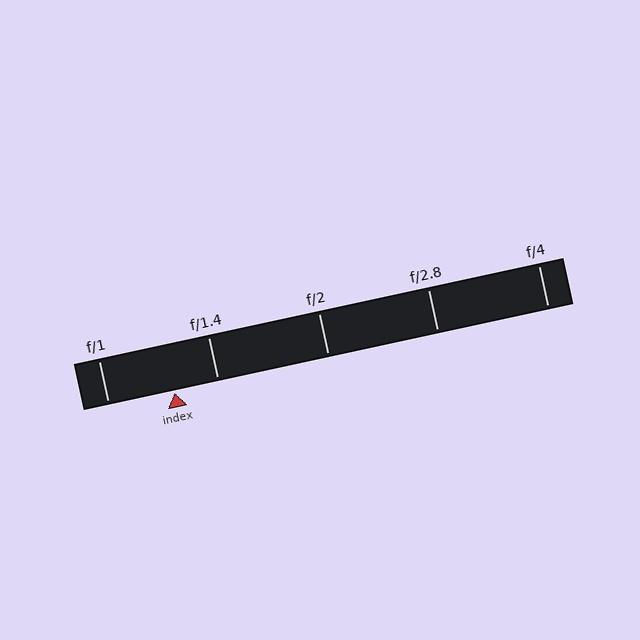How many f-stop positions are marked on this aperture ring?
There are 5 f-stop positions marked.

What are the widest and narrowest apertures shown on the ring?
The widest aperture shown is f/1 and the narrowest is f/4.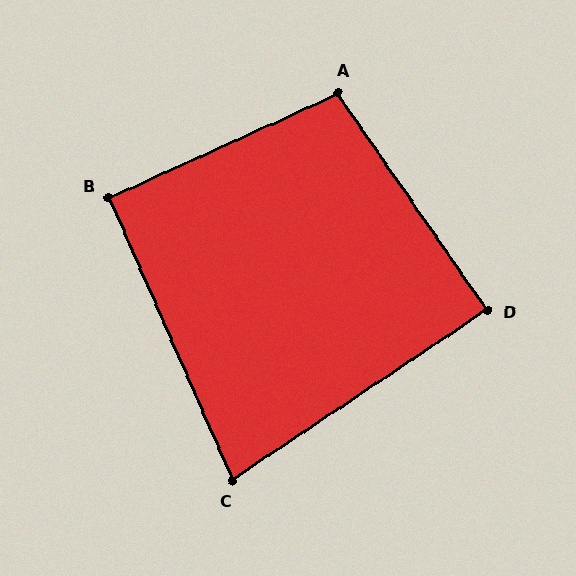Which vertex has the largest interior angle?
A, at approximately 100 degrees.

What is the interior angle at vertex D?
Approximately 89 degrees (approximately right).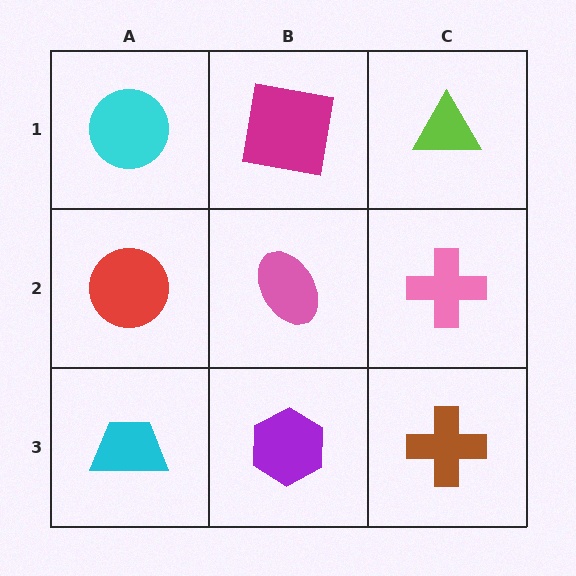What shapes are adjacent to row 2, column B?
A magenta square (row 1, column B), a purple hexagon (row 3, column B), a red circle (row 2, column A), a pink cross (row 2, column C).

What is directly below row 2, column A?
A cyan trapezoid.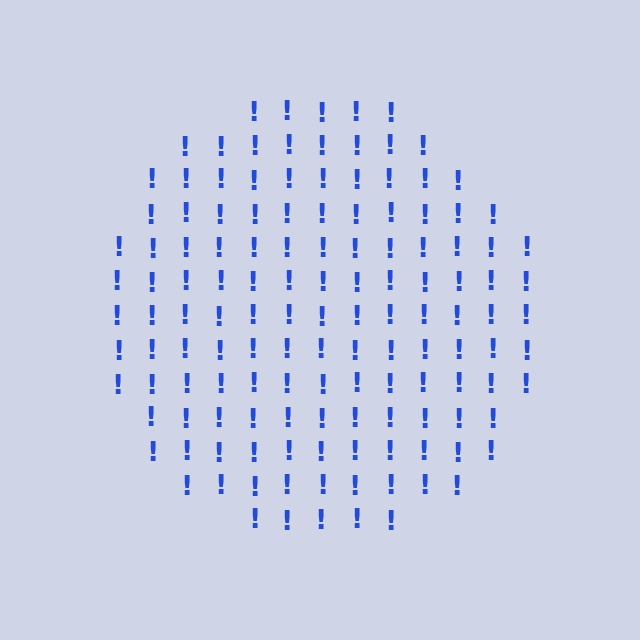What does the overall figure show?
The overall figure shows a circle.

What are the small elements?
The small elements are exclamation marks.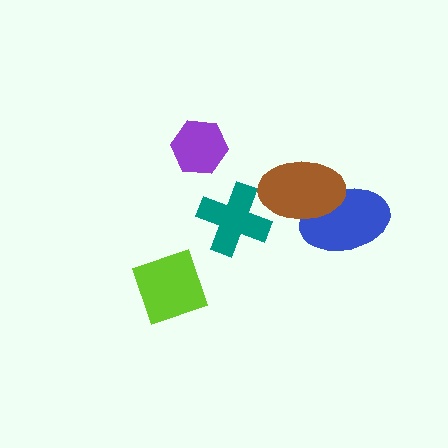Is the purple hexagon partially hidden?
No, no other shape covers it.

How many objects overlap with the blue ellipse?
1 object overlaps with the blue ellipse.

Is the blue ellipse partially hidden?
Yes, it is partially covered by another shape.